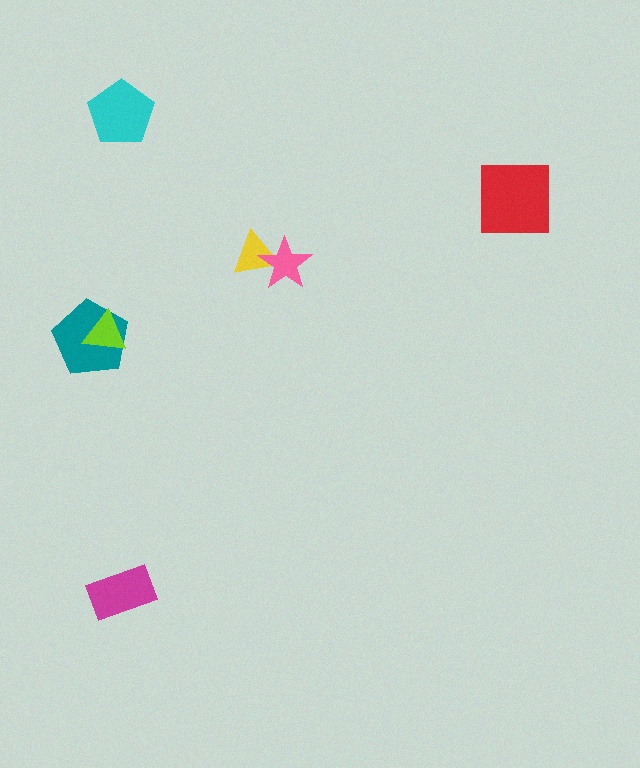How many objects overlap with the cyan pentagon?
0 objects overlap with the cyan pentagon.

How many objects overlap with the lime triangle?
1 object overlaps with the lime triangle.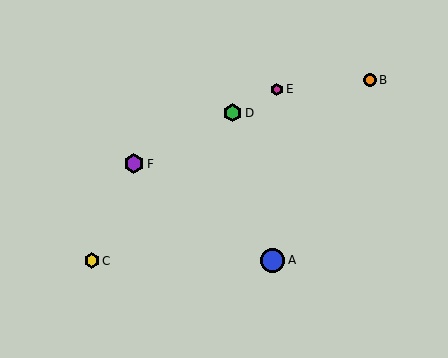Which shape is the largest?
The blue circle (labeled A) is the largest.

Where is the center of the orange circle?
The center of the orange circle is at (370, 80).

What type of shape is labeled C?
Shape C is a yellow hexagon.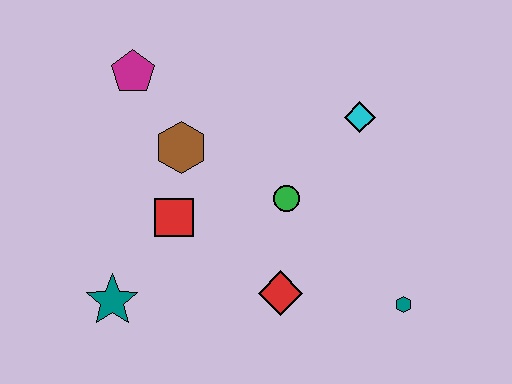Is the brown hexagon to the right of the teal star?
Yes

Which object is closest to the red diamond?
The green circle is closest to the red diamond.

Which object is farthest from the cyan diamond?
The teal star is farthest from the cyan diamond.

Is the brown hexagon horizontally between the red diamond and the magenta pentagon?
Yes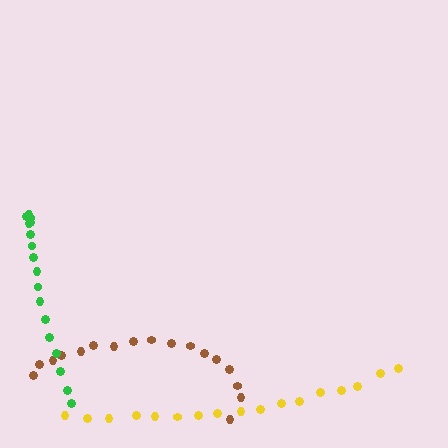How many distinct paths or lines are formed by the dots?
There are 3 distinct paths.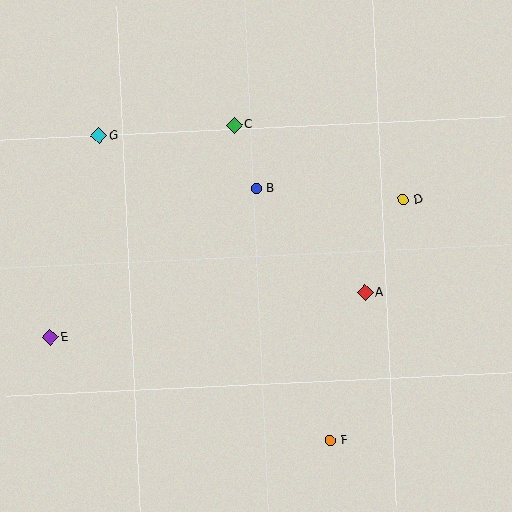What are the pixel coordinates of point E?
Point E is at (51, 337).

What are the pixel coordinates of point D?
Point D is at (403, 200).